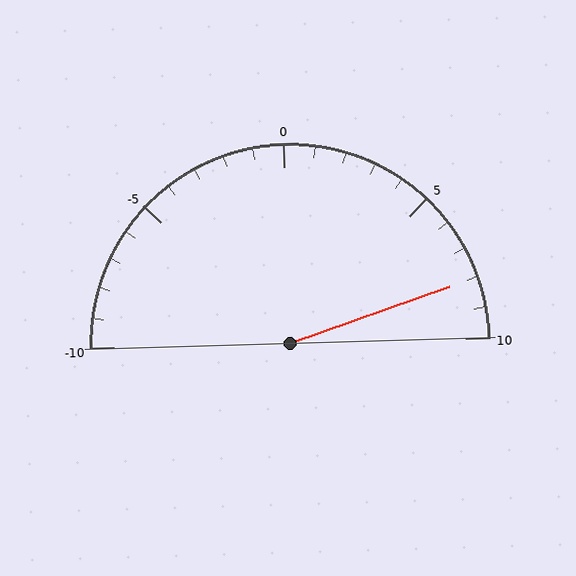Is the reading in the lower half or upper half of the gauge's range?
The reading is in the upper half of the range (-10 to 10).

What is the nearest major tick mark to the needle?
The nearest major tick mark is 10.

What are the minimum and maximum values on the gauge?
The gauge ranges from -10 to 10.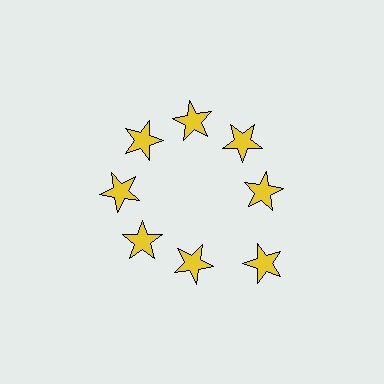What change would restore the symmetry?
The symmetry would be restored by moving it inward, back onto the ring so that all 8 stars sit at equal angles and equal distance from the center.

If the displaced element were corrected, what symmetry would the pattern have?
It would have 8-fold rotational symmetry — the pattern would map onto itself every 45 degrees.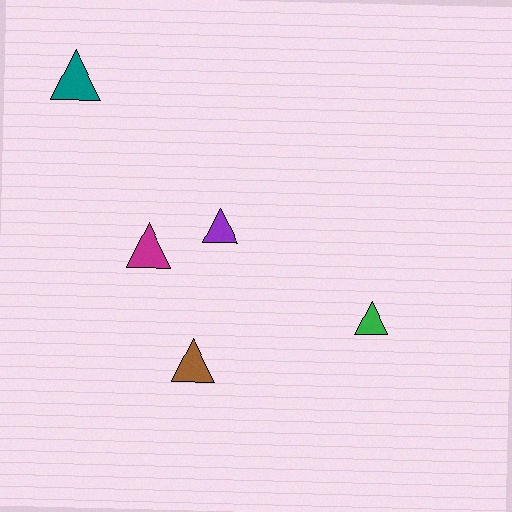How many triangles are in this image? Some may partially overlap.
There are 5 triangles.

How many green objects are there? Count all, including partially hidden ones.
There is 1 green object.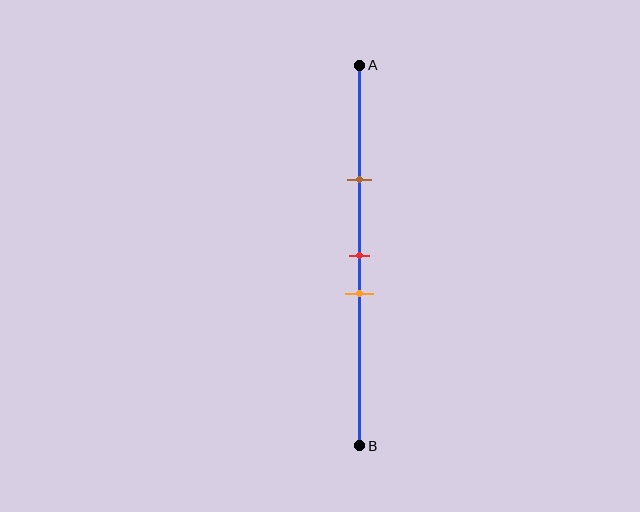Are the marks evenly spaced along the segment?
No, the marks are not evenly spaced.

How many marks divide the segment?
There are 3 marks dividing the segment.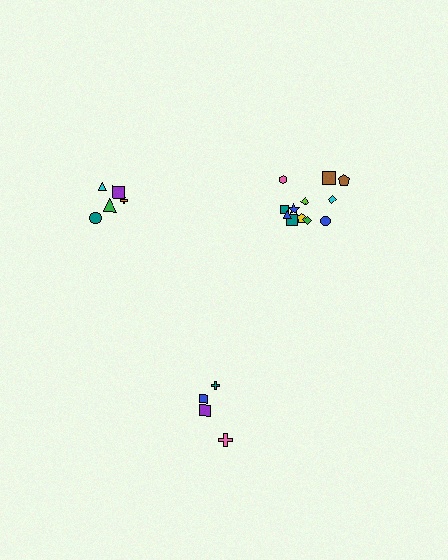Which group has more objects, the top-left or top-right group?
The top-right group.